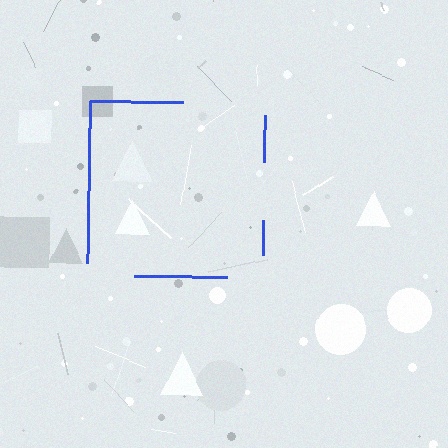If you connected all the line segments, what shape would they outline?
They would outline a square.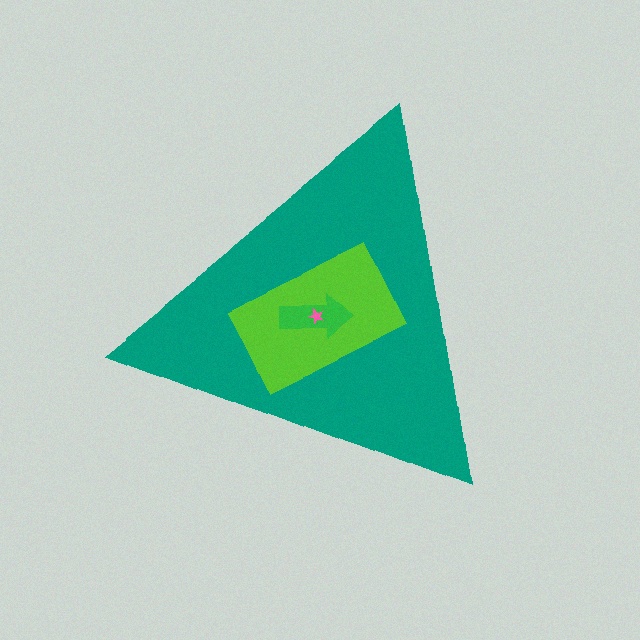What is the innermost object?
The pink star.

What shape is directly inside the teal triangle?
The lime rectangle.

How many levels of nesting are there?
4.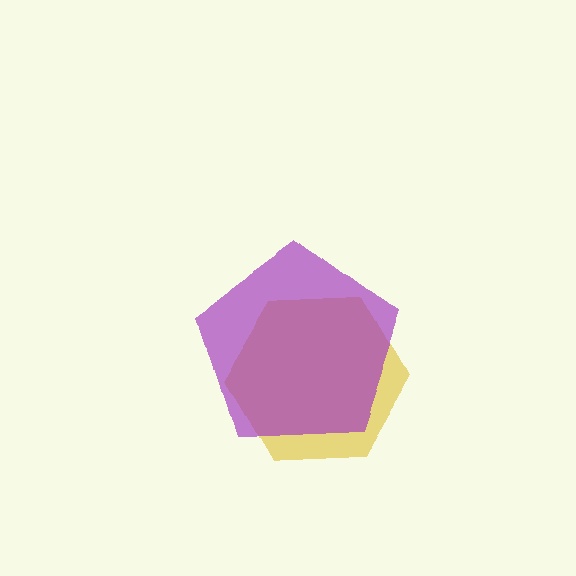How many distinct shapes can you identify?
There are 2 distinct shapes: a yellow hexagon, a purple pentagon.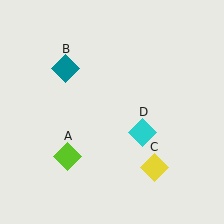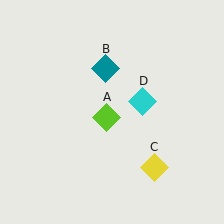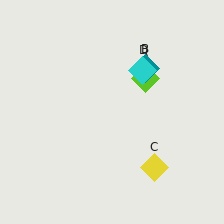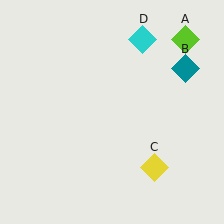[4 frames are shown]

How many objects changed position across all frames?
3 objects changed position: lime diamond (object A), teal diamond (object B), cyan diamond (object D).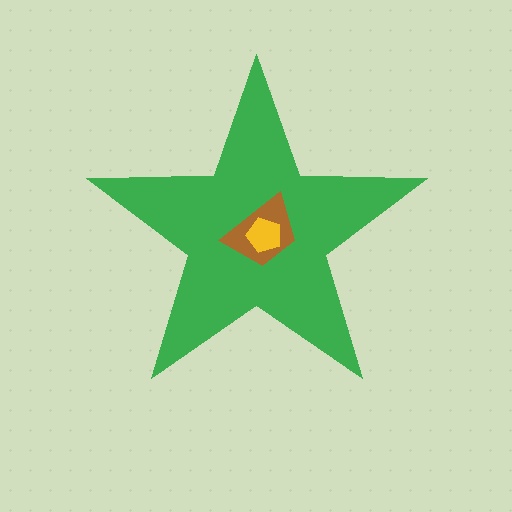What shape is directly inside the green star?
The brown trapezoid.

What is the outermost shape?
The green star.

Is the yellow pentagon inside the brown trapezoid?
Yes.